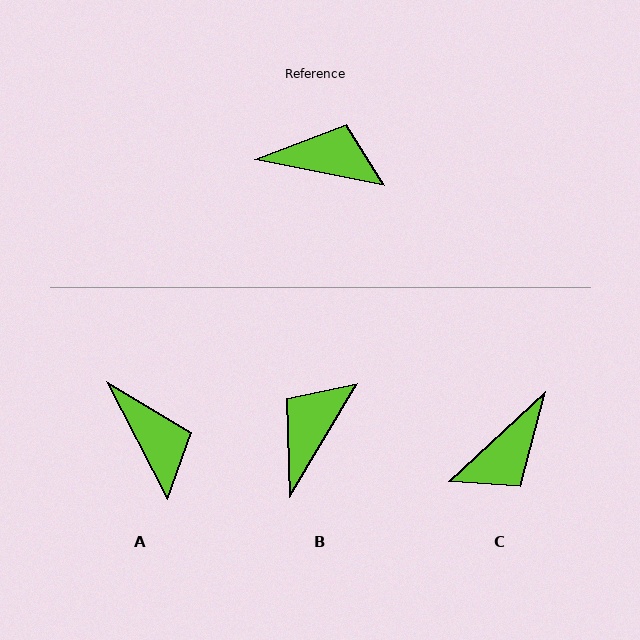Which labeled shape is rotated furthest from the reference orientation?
C, about 126 degrees away.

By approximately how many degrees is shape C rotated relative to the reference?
Approximately 126 degrees clockwise.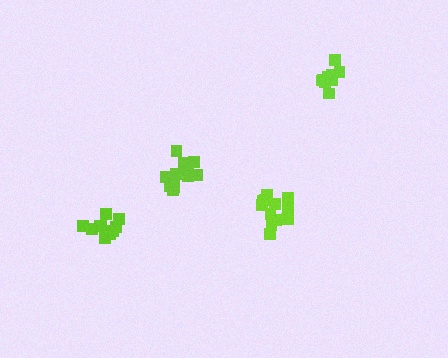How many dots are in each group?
Group 1: 9 dots, Group 2: 14 dots, Group 3: 10 dots, Group 4: 13 dots (46 total).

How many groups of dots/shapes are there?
There are 4 groups.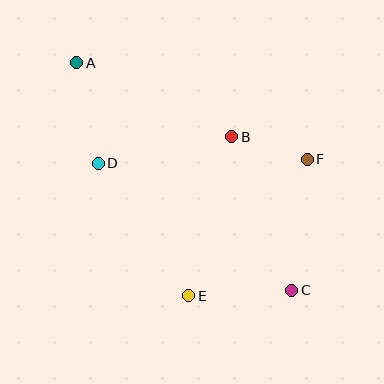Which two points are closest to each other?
Points B and F are closest to each other.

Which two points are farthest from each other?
Points A and C are farthest from each other.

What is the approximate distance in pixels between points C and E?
The distance between C and E is approximately 103 pixels.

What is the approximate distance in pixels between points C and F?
The distance between C and F is approximately 132 pixels.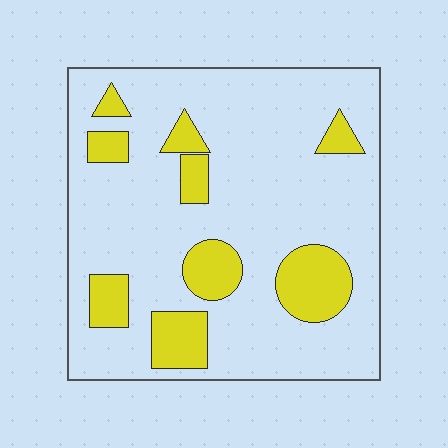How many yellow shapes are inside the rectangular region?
9.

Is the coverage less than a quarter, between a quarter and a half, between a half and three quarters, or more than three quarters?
Less than a quarter.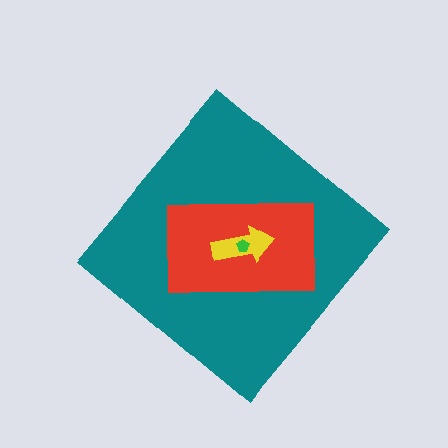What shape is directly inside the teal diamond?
The red rectangle.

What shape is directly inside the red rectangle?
The yellow arrow.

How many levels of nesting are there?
4.